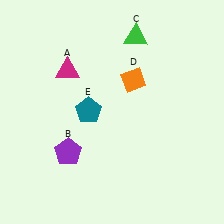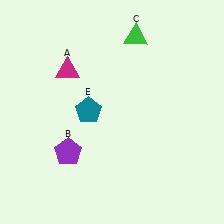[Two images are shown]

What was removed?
The orange diamond (D) was removed in Image 2.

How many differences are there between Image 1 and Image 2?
There is 1 difference between the two images.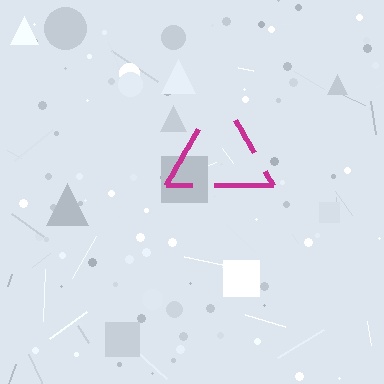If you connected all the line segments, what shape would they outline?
They would outline a triangle.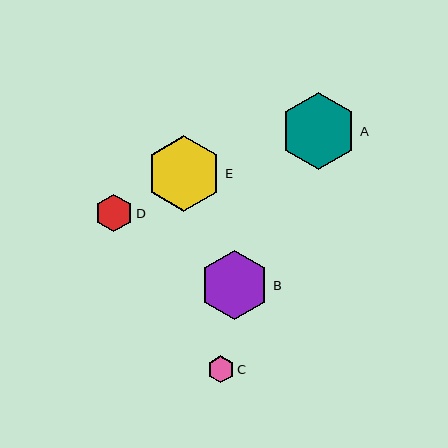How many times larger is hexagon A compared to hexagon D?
Hexagon A is approximately 2.1 times the size of hexagon D.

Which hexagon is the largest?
Hexagon A is the largest with a size of approximately 77 pixels.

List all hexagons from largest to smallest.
From largest to smallest: A, E, B, D, C.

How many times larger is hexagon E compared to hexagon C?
Hexagon E is approximately 2.8 times the size of hexagon C.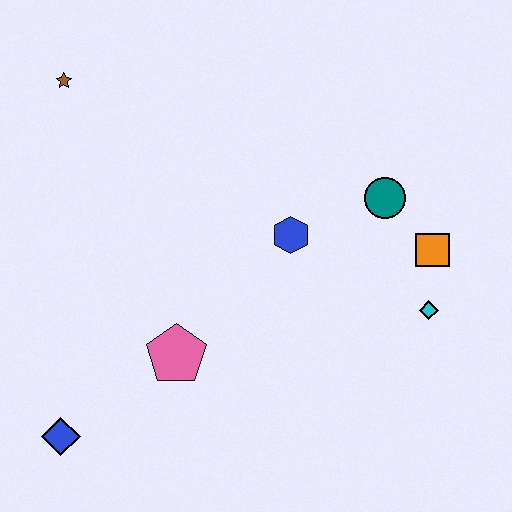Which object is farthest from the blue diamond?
The orange square is farthest from the blue diamond.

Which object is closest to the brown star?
The blue hexagon is closest to the brown star.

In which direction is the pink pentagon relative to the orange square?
The pink pentagon is to the left of the orange square.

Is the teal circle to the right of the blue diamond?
Yes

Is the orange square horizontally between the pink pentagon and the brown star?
No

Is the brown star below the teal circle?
No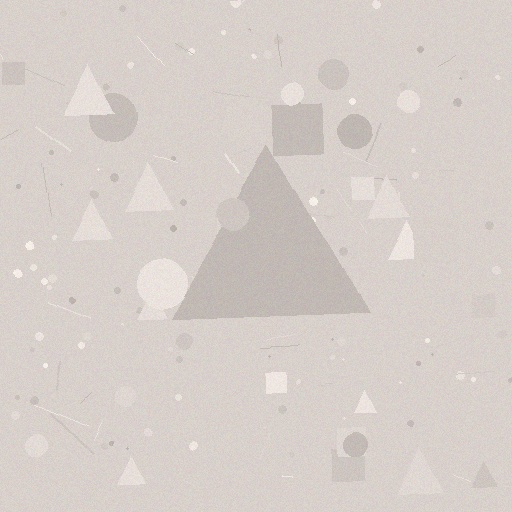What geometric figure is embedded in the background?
A triangle is embedded in the background.